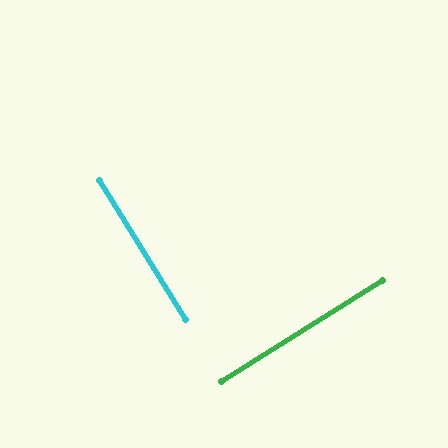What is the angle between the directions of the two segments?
Approximately 89 degrees.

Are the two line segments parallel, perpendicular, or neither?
Perpendicular — they meet at approximately 89°.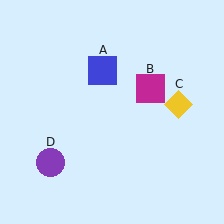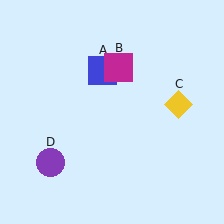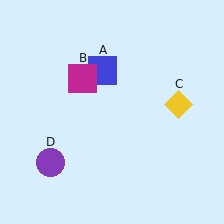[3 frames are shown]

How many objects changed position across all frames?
1 object changed position: magenta square (object B).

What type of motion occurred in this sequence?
The magenta square (object B) rotated counterclockwise around the center of the scene.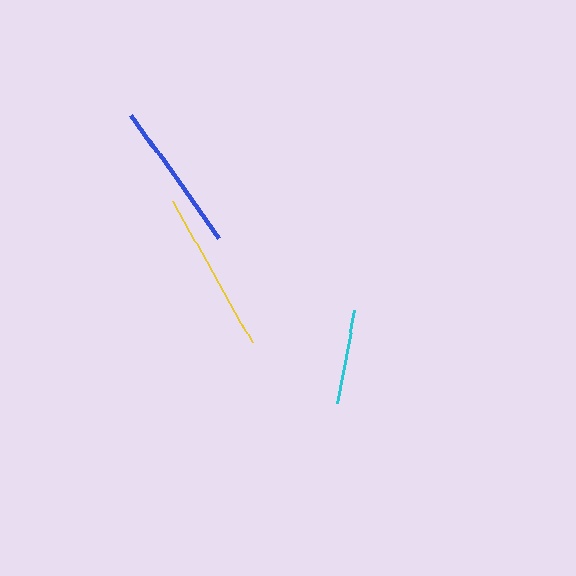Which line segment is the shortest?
The cyan line is the shortest at approximately 95 pixels.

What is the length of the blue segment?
The blue segment is approximately 152 pixels long.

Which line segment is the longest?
The yellow line is the longest at approximately 162 pixels.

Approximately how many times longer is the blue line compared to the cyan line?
The blue line is approximately 1.6 times the length of the cyan line.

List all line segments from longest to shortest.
From longest to shortest: yellow, blue, cyan.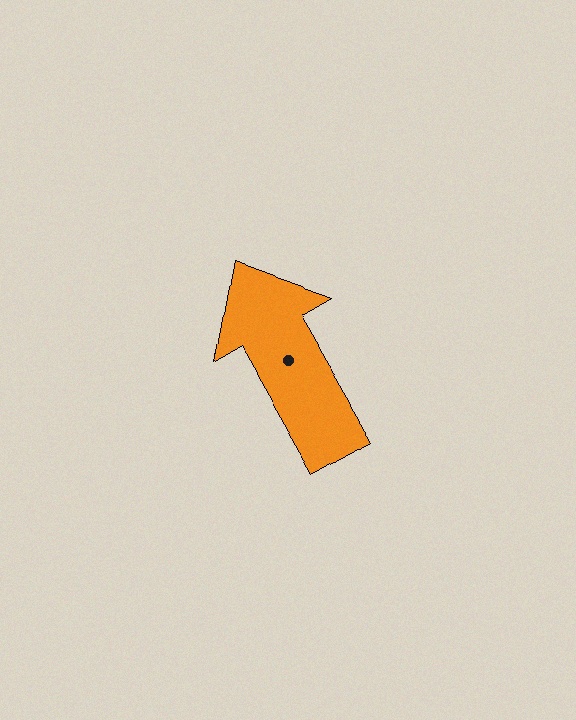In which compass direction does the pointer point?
Northwest.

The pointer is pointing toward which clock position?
Roughly 11 o'clock.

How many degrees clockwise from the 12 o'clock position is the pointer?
Approximately 330 degrees.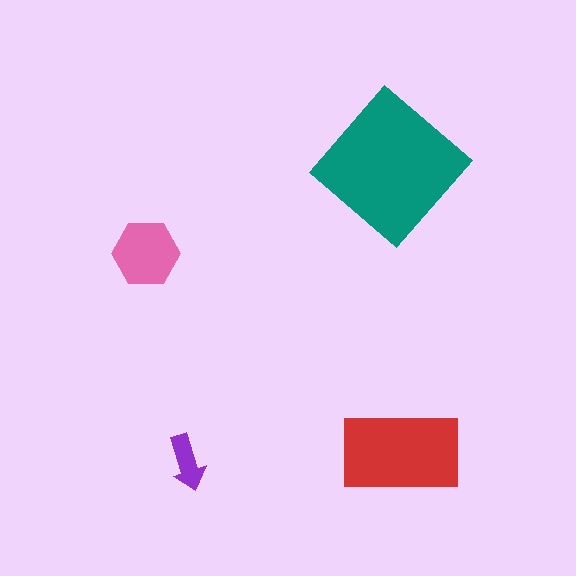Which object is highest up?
The teal diamond is topmost.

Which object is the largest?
The teal diamond.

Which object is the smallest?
The purple arrow.